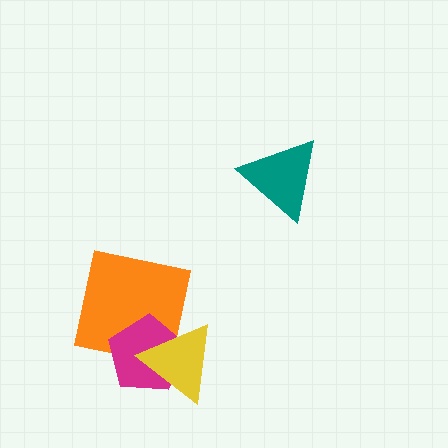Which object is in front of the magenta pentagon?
The yellow triangle is in front of the magenta pentagon.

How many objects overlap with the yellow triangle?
2 objects overlap with the yellow triangle.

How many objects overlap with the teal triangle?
0 objects overlap with the teal triangle.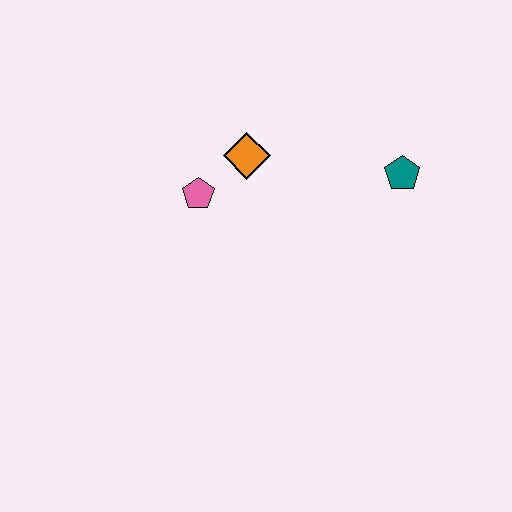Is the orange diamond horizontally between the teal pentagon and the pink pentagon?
Yes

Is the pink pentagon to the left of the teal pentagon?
Yes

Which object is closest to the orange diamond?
The pink pentagon is closest to the orange diamond.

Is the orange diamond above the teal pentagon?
Yes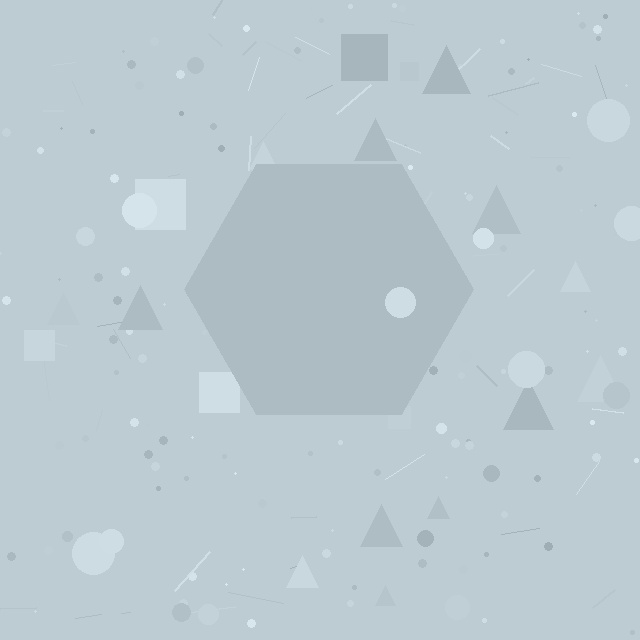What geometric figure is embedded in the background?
A hexagon is embedded in the background.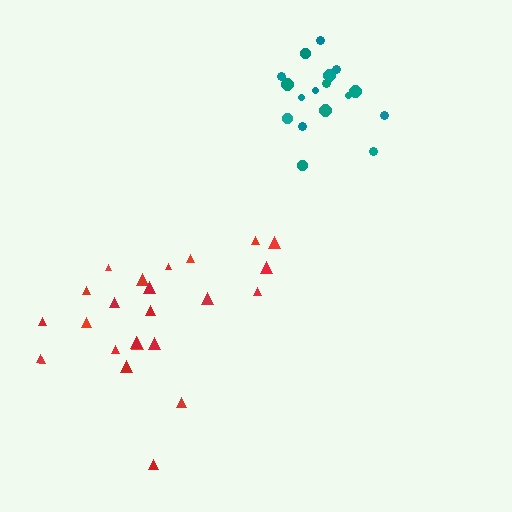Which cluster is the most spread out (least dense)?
Red.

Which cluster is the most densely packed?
Teal.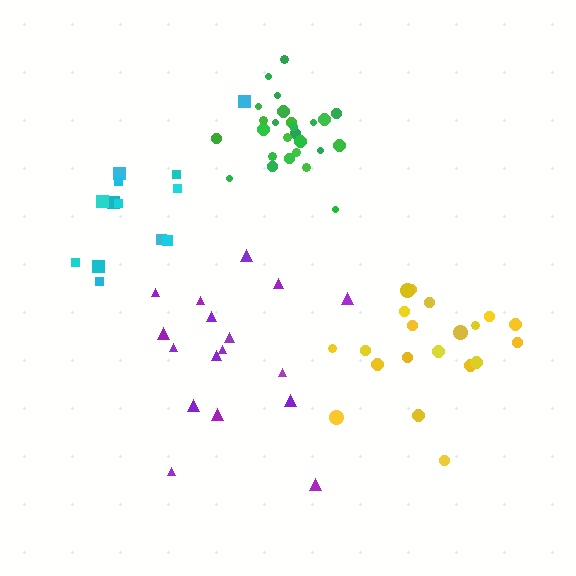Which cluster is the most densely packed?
Green.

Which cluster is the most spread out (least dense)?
Cyan.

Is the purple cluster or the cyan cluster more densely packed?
Purple.